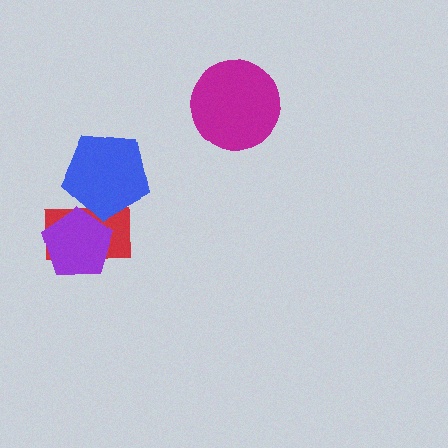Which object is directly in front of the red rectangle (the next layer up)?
The blue pentagon is directly in front of the red rectangle.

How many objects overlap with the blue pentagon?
2 objects overlap with the blue pentagon.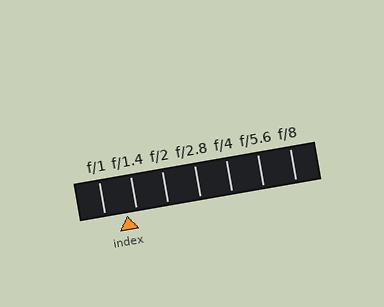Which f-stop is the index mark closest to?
The index mark is closest to f/1.4.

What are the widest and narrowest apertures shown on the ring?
The widest aperture shown is f/1 and the narrowest is f/8.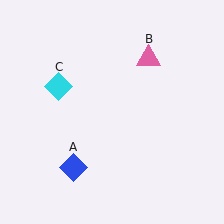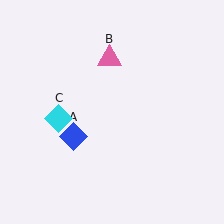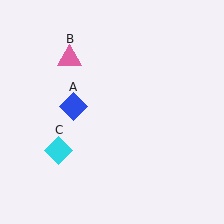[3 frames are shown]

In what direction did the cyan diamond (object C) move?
The cyan diamond (object C) moved down.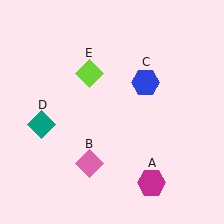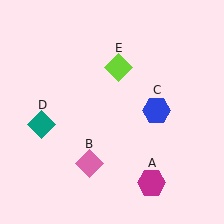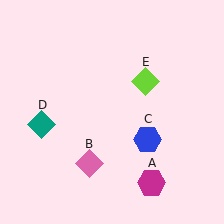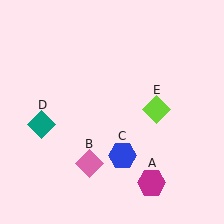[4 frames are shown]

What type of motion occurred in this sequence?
The blue hexagon (object C), lime diamond (object E) rotated clockwise around the center of the scene.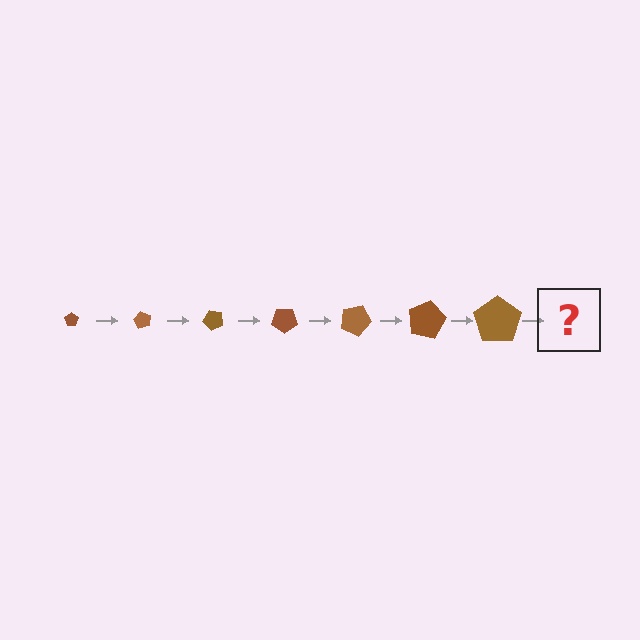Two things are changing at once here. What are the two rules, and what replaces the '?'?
The two rules are that the pentagon grows larger each step and it rotates 60 degrees each step. The '?' should be a pentagon, larger than the previous one and rotated 420 degrees from the start.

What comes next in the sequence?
The next element should be a pentagon, larger than the previous one and rotated 420 degrees from the start.